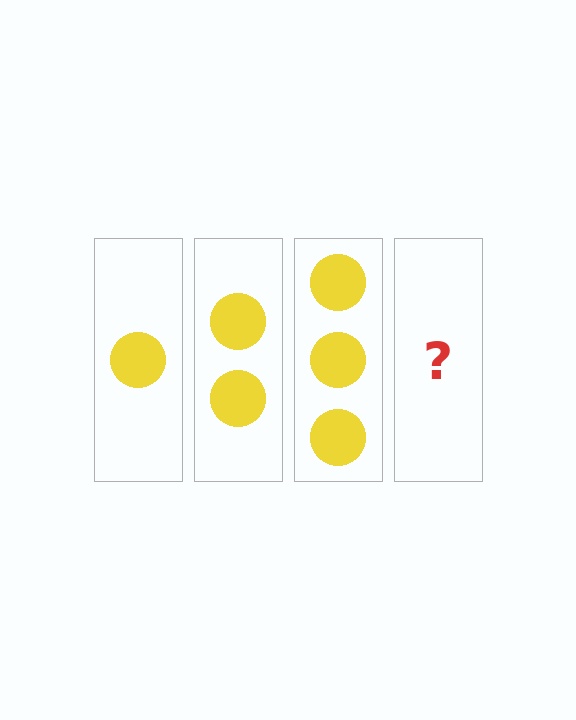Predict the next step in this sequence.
The next step is 4 circles.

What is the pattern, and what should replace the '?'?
The pattern is that each step adds one more circle. The '?' should be 4 circles.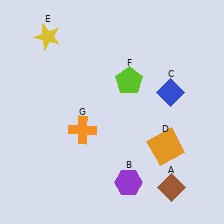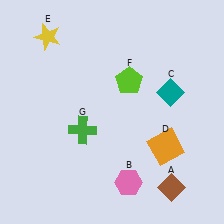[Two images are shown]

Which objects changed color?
B changed from purple to pink. C changed from blue to teal. G changed from orange to green.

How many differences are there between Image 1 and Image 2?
There are 3 differences between the two images.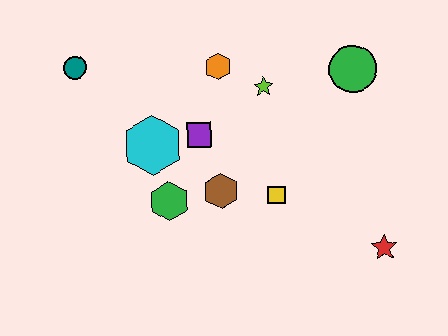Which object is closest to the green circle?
The lime star is closest to the green circle.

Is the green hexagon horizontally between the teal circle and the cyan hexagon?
No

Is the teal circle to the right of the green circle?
No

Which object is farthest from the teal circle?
The red star is farthest from the teal circle.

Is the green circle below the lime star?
No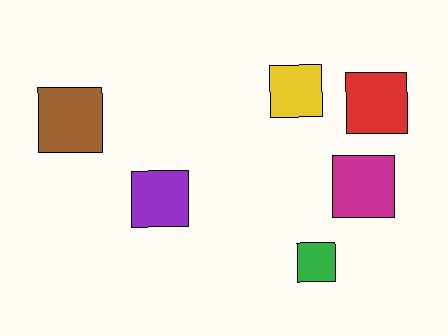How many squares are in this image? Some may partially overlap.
There are 6 squares.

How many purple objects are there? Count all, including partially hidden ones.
There is 1 purple object.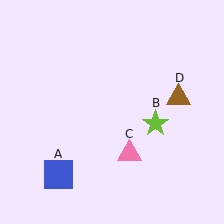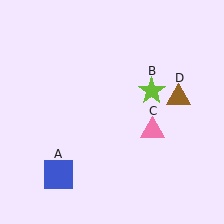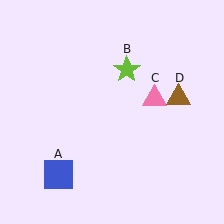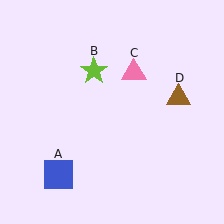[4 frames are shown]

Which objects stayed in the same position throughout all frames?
Blue square (object A) and brown triangle (object D) remained stationary.